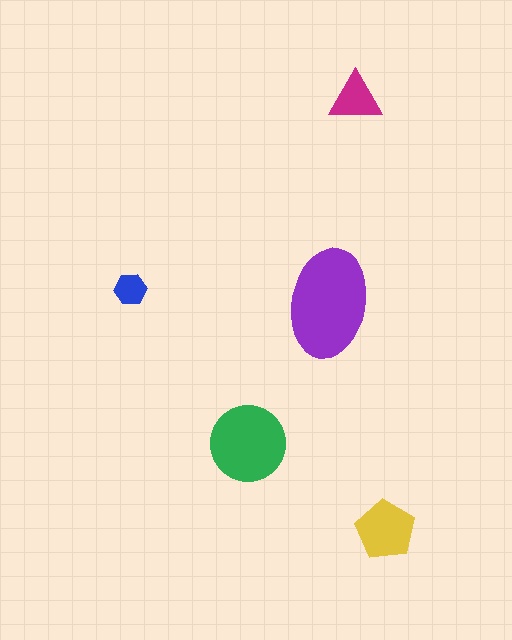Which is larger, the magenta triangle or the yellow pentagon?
The yellow pentagon.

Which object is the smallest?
The blue hexagon.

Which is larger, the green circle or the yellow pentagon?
The green circle.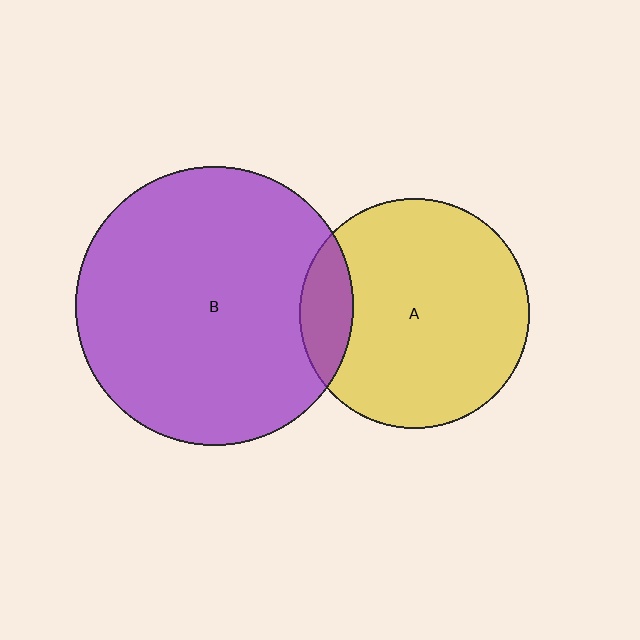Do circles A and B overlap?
Yes.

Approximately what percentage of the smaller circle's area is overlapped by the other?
Approximately 15%.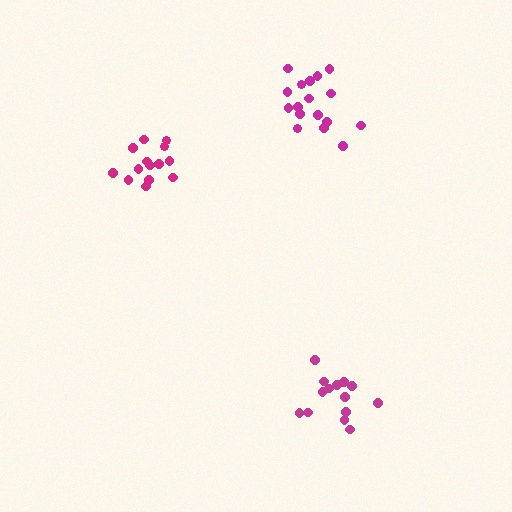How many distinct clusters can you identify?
There are 3 distinct clusters.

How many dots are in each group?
Group 1: 17 dots, Group 2: 14 dots, Group 3: 14 dots (45 total).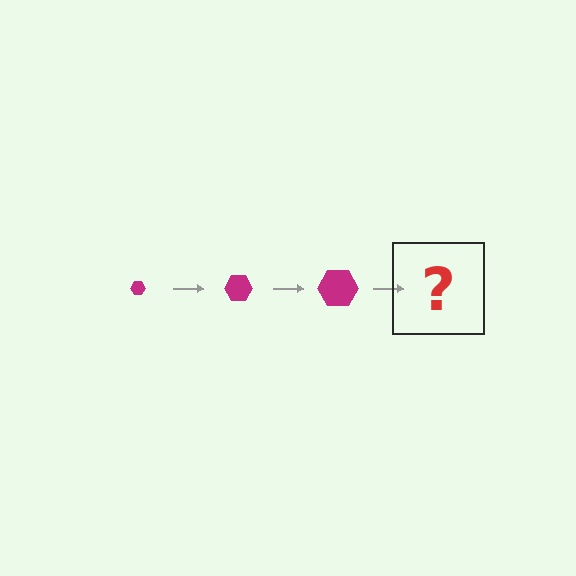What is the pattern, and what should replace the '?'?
The pattern is that the hexagon gets progressively larger each step. The '?' should be a magenta hexagon, larger than the previous one.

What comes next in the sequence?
The next element should be a magenta hexagon, larger than the previous one.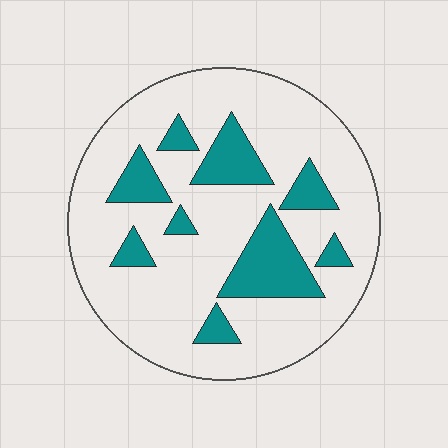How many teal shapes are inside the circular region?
9.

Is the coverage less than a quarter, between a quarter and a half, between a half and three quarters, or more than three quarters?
Less than a quarter.